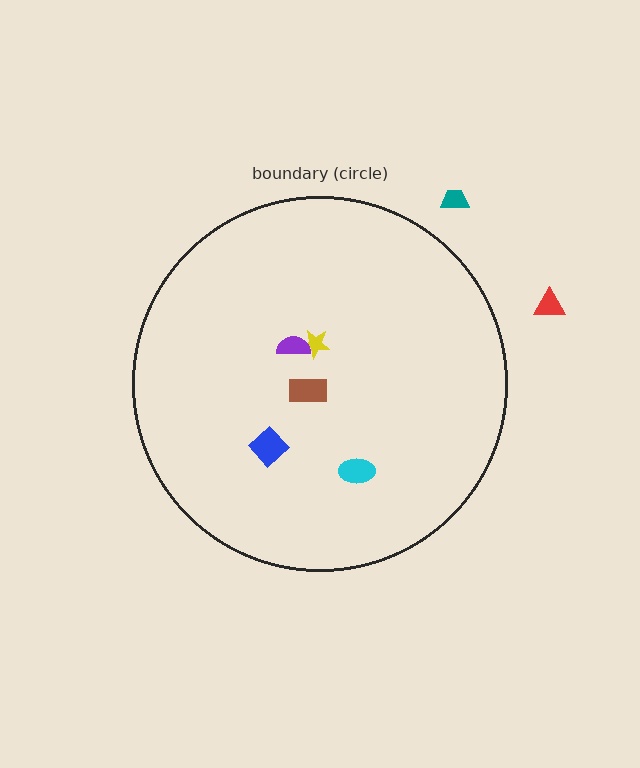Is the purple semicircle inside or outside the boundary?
Inside.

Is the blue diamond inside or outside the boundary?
Inside.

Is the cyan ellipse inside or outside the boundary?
Inside.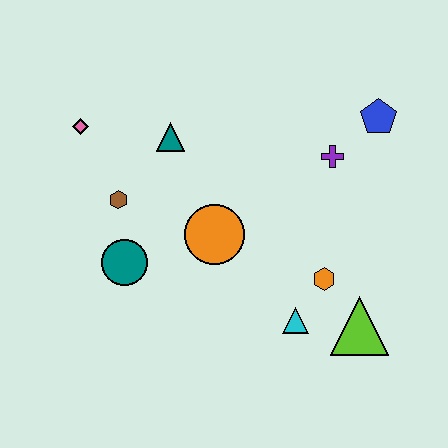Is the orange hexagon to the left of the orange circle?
No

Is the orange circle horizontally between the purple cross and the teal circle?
Yes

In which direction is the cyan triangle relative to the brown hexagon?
The cyan triangle is to the right of the brown hexagon.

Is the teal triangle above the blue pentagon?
No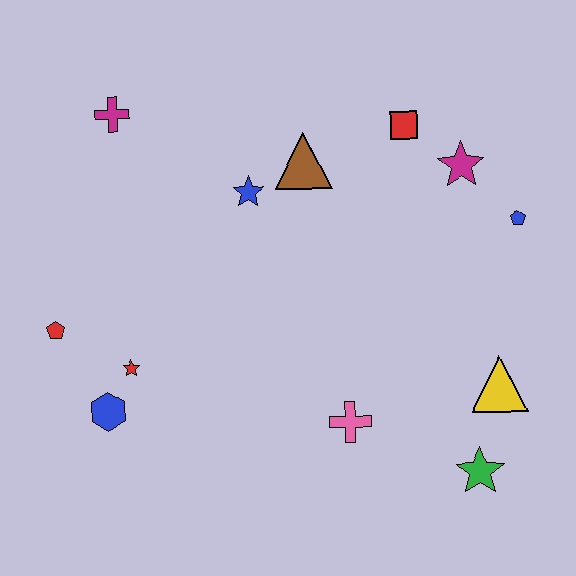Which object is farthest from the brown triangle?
The green star is farthest from the brown triangle.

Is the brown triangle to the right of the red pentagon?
Yes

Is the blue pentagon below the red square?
Yes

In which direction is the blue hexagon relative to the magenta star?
The blue hexagon is to the left of the magenta star.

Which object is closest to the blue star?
The brown triangle is closest to the blue star.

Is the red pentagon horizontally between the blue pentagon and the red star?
No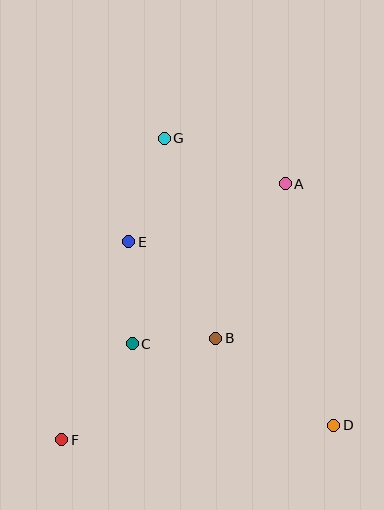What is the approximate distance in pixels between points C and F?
The distance between C and F is approximately 119 pixels.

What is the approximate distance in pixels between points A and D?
The distance between A and D is approximately 246 pixels.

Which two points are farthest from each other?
Points A and F are farthest from each other.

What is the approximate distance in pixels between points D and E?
The distance between D and E is approximately 275 pixels.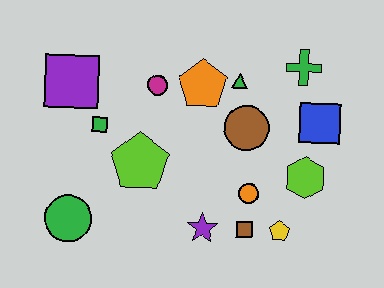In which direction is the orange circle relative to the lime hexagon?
The orange circle is to the left of the lime hexagon.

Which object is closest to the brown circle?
The green triangle is closest to the brown circle.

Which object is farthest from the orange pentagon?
The green circle is farthest from the orange pentagon.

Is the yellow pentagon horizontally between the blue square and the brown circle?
Yes